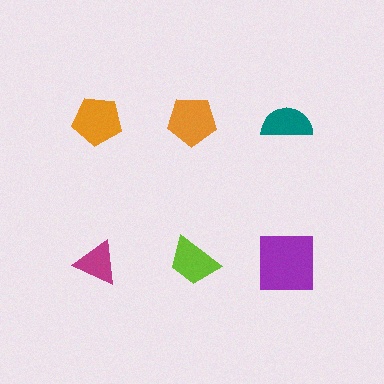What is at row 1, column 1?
An orange pentagon.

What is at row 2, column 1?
A magenta triangle.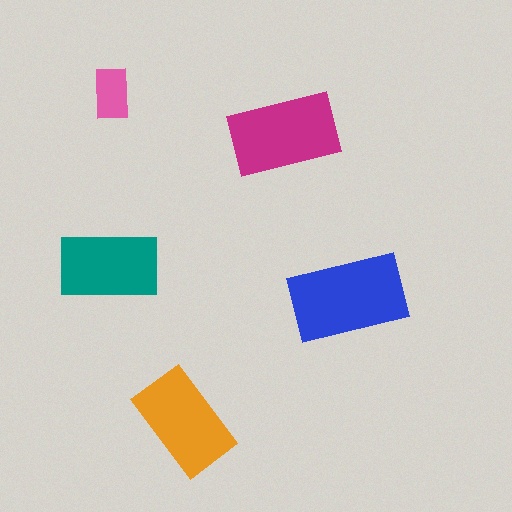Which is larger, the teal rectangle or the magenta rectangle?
The magenta one.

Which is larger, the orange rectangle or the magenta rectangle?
The magenta one.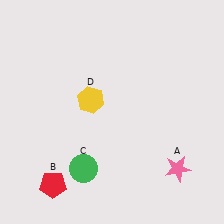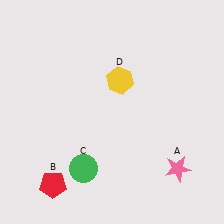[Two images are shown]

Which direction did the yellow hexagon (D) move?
The yellow hexagon (D) moved right.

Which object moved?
The yellow hexagon (D) moved right.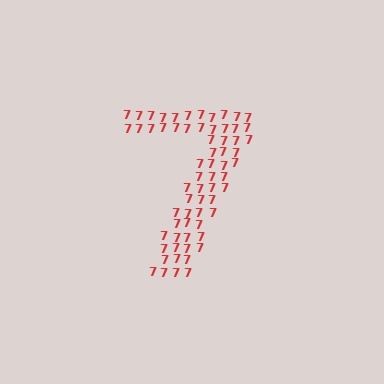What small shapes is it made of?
It is made of small digit 7's.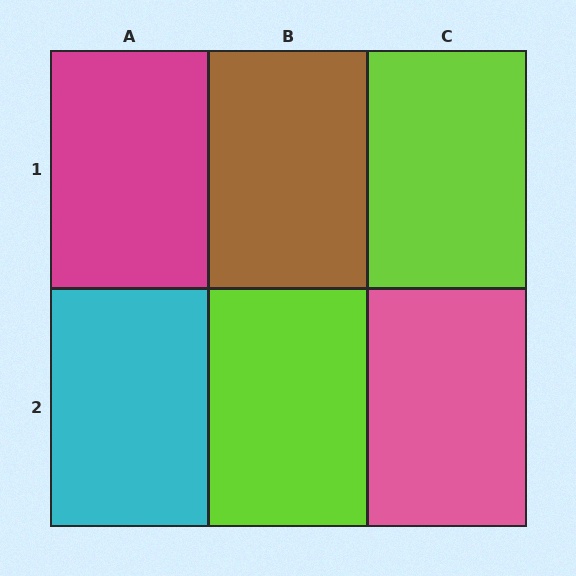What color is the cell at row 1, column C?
Lime.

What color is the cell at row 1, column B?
Brown.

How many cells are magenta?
1 cell is magenta.